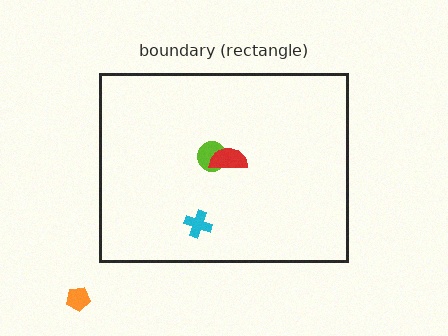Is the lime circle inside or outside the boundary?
Inside.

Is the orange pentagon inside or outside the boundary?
Outside.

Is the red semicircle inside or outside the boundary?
Inside.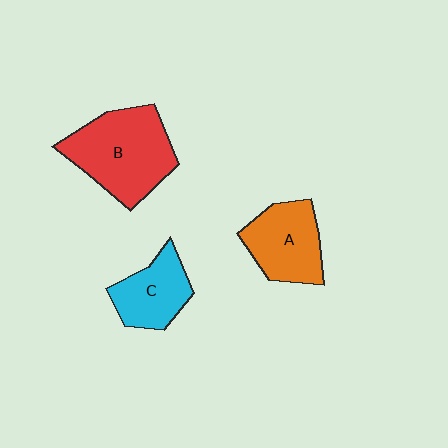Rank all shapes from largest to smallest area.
From largest to smallest: B (red), A (orange), C (cyan).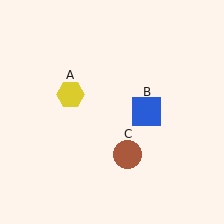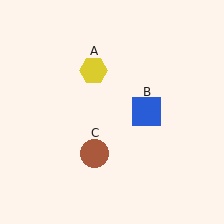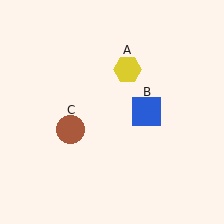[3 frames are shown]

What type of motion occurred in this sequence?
The yellow hexagon (object A), brown circle (object C) rotated clockwise around the center of the scene.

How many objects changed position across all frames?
2 objects changed position: yellow hexagon (object A), brown circle (object C).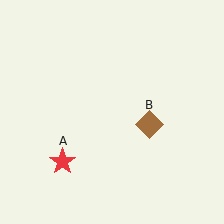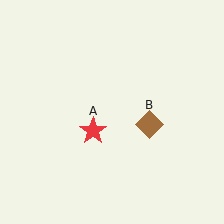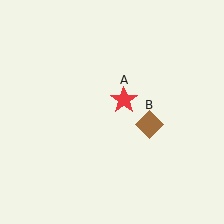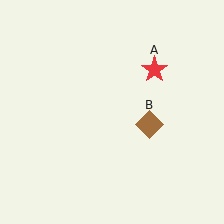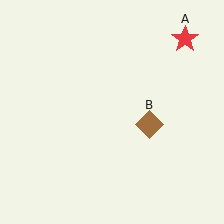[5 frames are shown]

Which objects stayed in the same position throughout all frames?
Brown diamond (object B) remained stationary.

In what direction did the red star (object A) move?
The red star (object A) moved up and to the right.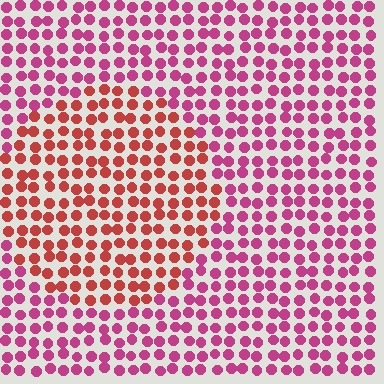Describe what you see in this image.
The image is filled with small magenta elements in a uniform arrangement. A circle-shaped region is visible where the elements are tinted to a slightly different hue, forming a subtle color boundary.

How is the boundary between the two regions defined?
The boundary is defined purely by a slight shift in hue (about 35 degrees). Spacing, size, and orientation are identical on both sides.